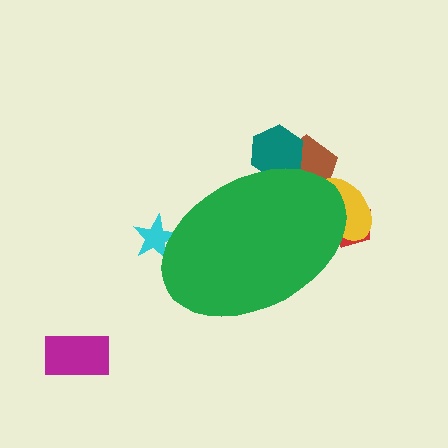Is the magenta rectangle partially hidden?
No, the magenta rectangle is fully visible.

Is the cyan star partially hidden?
Yes, the cyan star is partially hidden behind the green ellipse.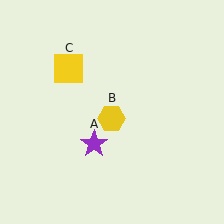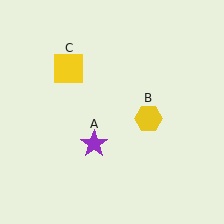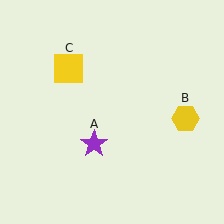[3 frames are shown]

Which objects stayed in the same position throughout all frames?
Purple star (object A) and yellow square (object C) remained stationary.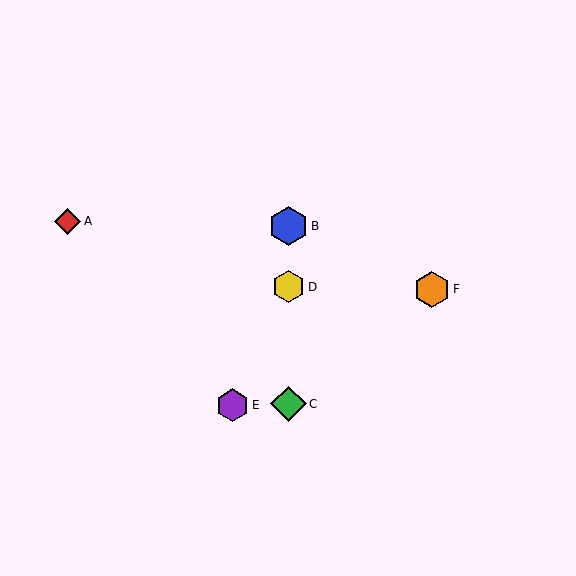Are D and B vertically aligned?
Yes, both are at x≈288.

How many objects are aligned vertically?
3 objects (B, C, D) are aligned vertically.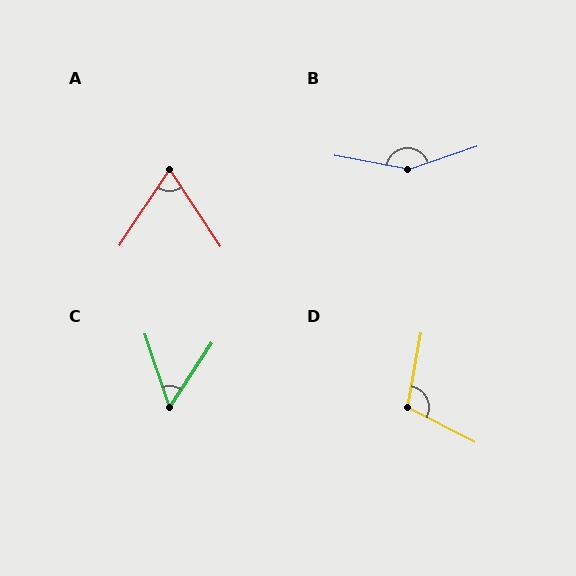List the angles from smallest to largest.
C (52°), A (67°), D (107°), B (151°).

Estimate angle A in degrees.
Approximately 67 degrees.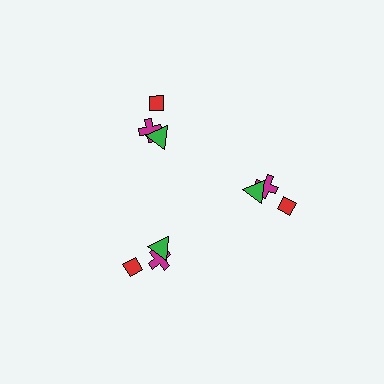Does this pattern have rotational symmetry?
Yes, this pattern has 3-fold rotational symmetry. It looks the same after rotating 120 degrees around the center.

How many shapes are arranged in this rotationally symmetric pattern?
There are 9 shapes, arranged in 3 groups of 3.